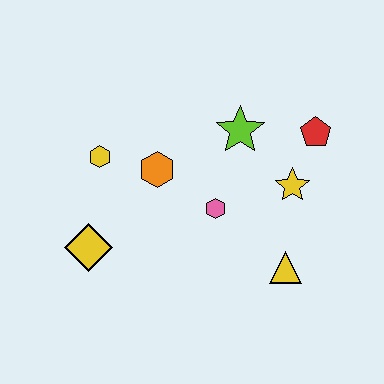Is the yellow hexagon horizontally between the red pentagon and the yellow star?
No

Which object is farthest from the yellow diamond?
The red pentagon is farthest from the yellow diamond.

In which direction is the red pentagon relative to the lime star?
The red pentagon is to the right of the lime star.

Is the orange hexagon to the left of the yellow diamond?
No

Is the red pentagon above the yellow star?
Yes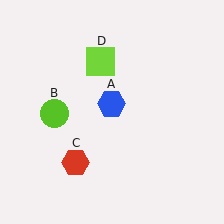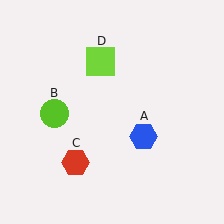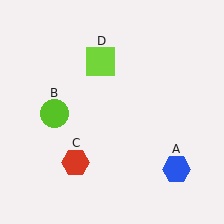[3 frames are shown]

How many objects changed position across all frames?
1 object changed position: blue hexagon (object A).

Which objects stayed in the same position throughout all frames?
Lime circle (object B) and red hexagon (object C) and lime square (object D) remained stationary.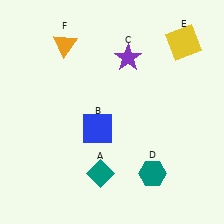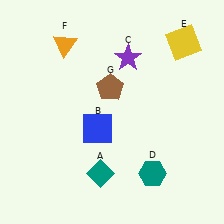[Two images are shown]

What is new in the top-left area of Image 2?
A brown pentagon (G) was added in the top-left area of Image 2.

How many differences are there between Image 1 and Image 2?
There is 1 difference between the two images.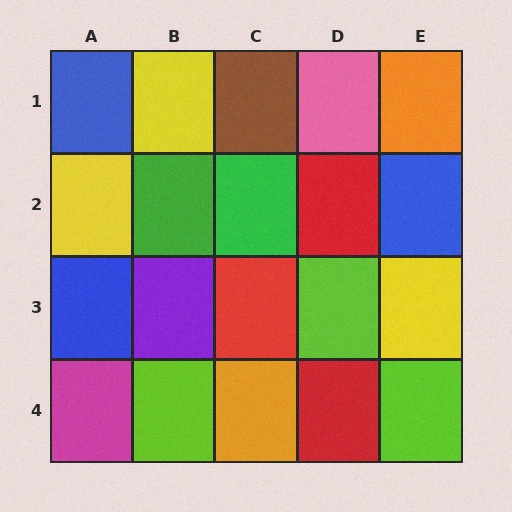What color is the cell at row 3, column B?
Purple.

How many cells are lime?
3 cells are lime.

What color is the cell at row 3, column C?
Red.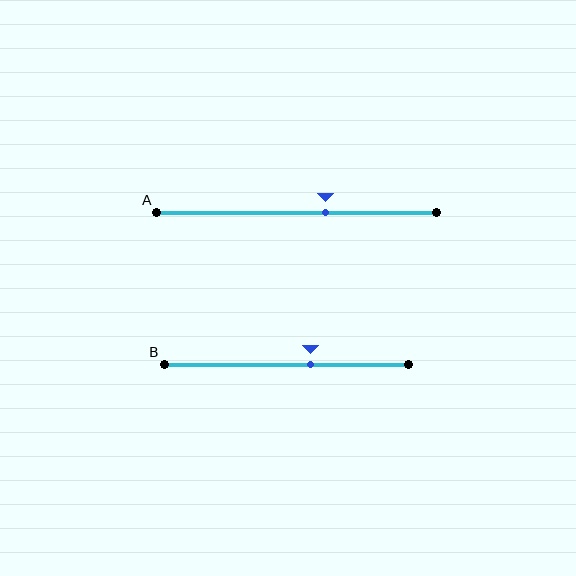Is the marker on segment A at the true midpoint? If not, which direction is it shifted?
No, the marker on segment A is shifted to the right by about 10% of the segment length.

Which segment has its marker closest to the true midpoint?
Segment B has its marker closest to the true midpoint.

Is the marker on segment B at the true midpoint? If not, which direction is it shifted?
No, the marker on segment B is shifted to the right by about 10% of the segment length.